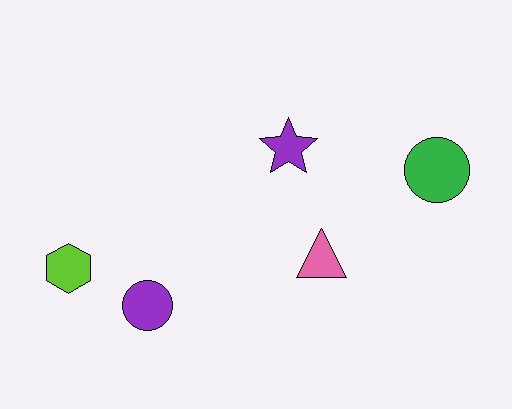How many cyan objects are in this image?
There are no cyan objects.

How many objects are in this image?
There are 5 objects.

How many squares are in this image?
There are no squares.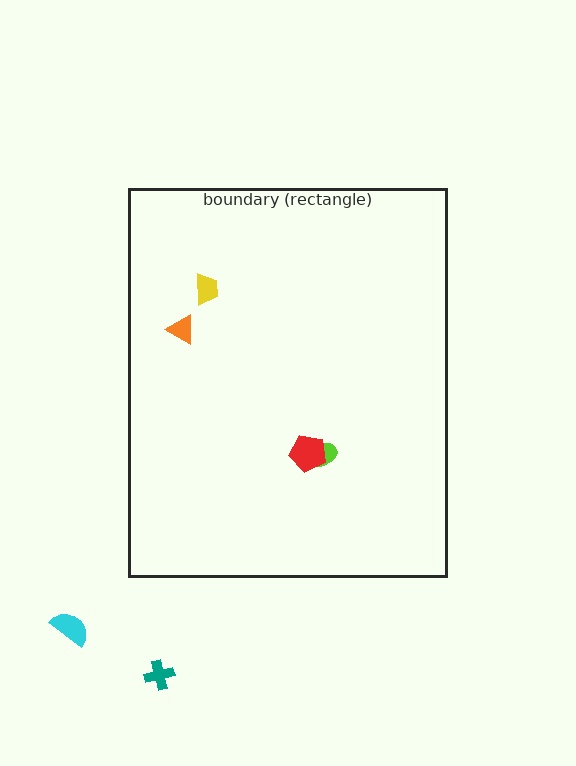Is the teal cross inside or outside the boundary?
Outside.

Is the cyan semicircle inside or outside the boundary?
Outside.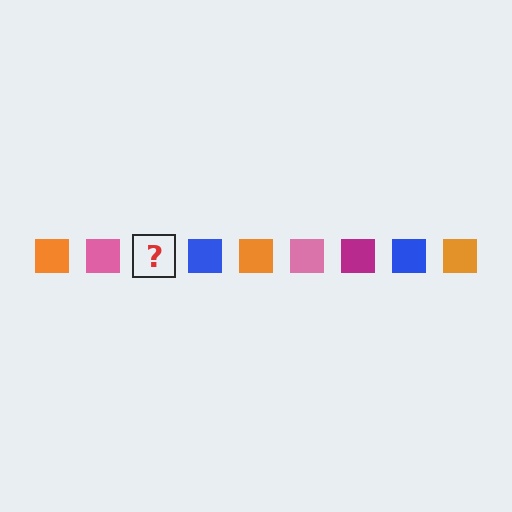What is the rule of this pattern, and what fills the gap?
The rule is that the pattern cycles through orange, pink, magenta, blue squares. The gap should be filled with a magenta square.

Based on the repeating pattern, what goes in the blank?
The blank should be a magenta square.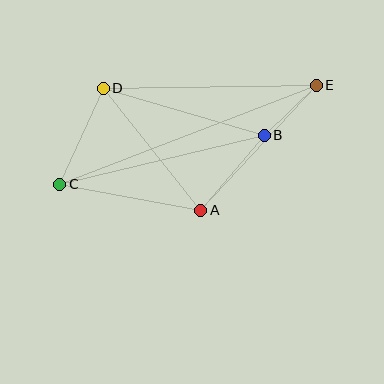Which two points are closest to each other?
Points B and E are closest to each other.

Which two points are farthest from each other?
Points C and E are farthest from each other.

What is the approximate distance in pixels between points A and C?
The distance between A and C is approximately 143 pixels.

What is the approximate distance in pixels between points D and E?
The distance between D and E is approximately 213 pixels.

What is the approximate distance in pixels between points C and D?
The distance between C and D is approximately 106 pixels.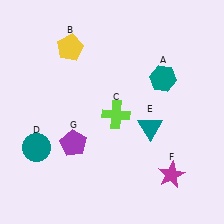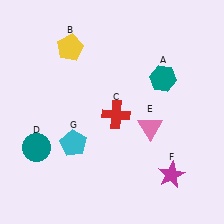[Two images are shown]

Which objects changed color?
C changed from lime to red. E changed from teal to pink. G changed from purple to cyan.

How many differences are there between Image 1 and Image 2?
There are 3 differences between the two images.